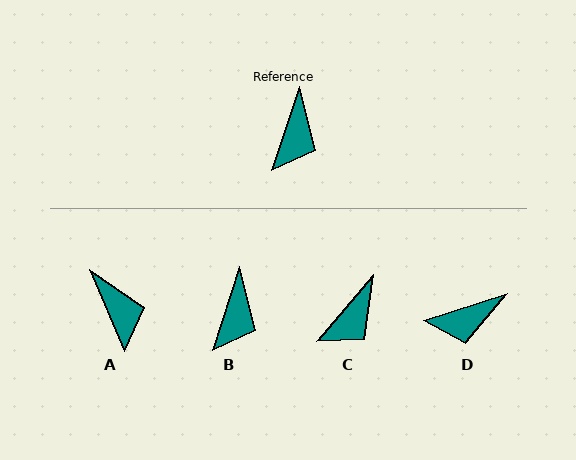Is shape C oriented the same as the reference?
No, it is off by about 22 degrees.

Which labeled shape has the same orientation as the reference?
B.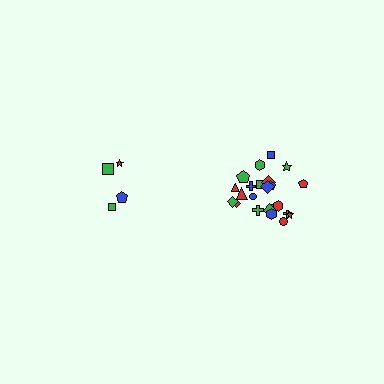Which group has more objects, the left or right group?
The right group.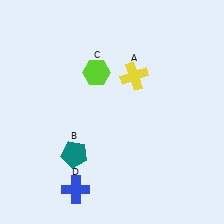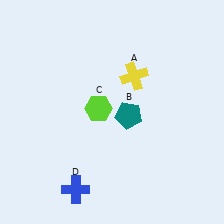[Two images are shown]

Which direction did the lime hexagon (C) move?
The lime hexagon (C) moved down.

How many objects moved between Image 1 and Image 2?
2 objects moved between the two images.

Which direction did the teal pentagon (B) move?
The teal pentagon (B) moved right.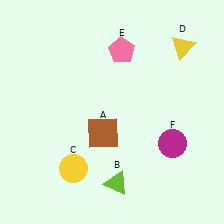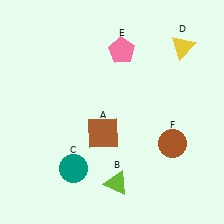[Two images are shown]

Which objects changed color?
C changed from yellow to teal. F changed from magenta to brown.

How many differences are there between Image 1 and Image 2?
There are 2 differences between the two images.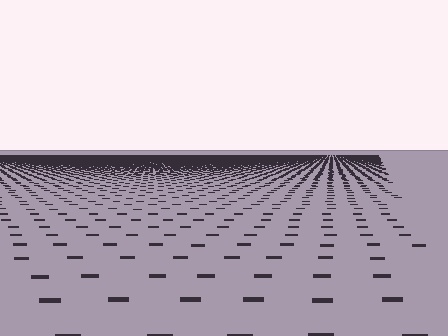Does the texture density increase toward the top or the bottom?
Density increases toward the top.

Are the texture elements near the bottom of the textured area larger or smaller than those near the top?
Larger. Near the bottom, elements are closer to the viewer and appear at a bigger on-screen size.